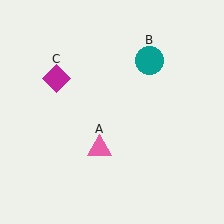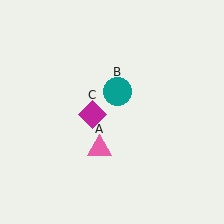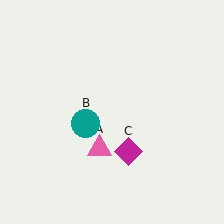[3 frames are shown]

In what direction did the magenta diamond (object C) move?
The magenta diamond (object C) moved down and to the right.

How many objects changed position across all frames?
2 objects changed position: teal circle (object B), magenta diamond (object C).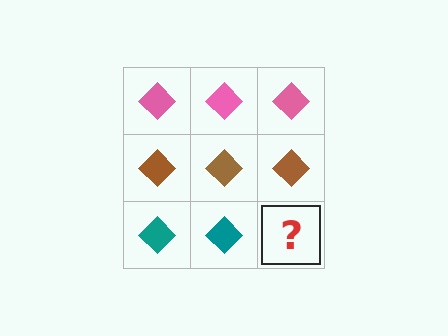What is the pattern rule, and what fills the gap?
The rule is that each row has a consistent color. The gap should be filled with a teal diamond.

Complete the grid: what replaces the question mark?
The question mark should be replaced with a teal diamond.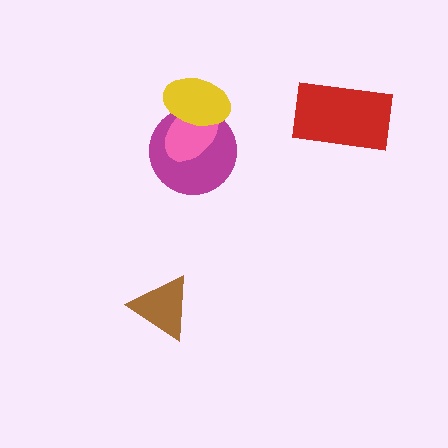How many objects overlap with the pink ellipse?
2 objects overlap with the pink ellipse.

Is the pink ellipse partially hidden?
Yes, it is partially covered by another shape.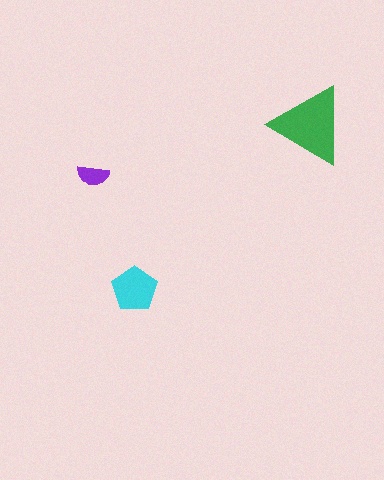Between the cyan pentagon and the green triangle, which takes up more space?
The green triangle.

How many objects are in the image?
There are 3 objects in the image.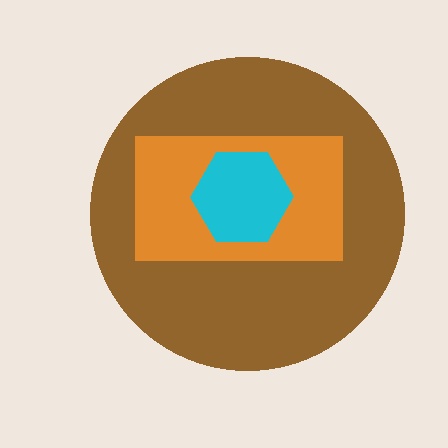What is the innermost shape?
The cyan hexagon.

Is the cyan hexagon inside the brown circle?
Yes.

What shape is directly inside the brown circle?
The orange rectangle.